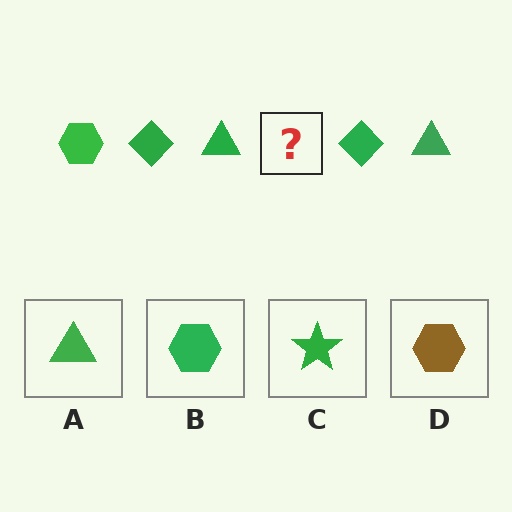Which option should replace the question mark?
Option B.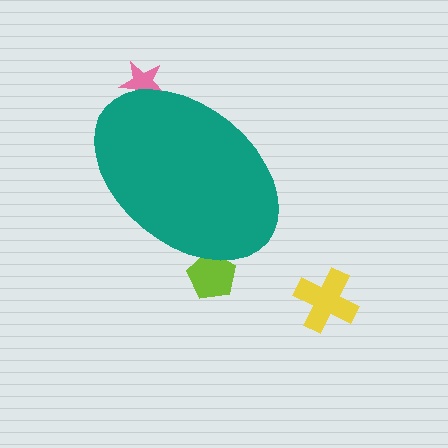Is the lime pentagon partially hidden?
Yes, the lime pentagon is partially hidden behind the teal ellipse.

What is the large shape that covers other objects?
A teal ellipse.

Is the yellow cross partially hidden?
No, the yellow cross is fully visible.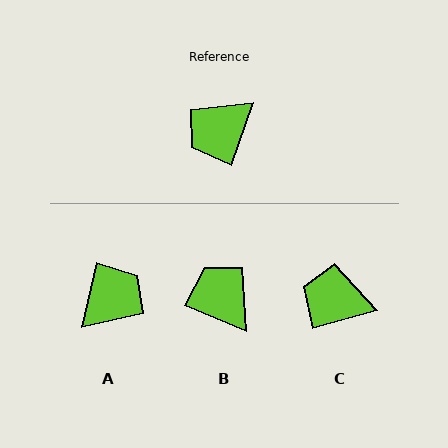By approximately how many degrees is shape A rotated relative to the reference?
Approximately 174 degrees clockwise.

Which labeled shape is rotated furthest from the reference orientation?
A, about 174 degrees away.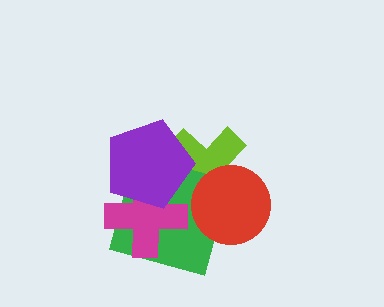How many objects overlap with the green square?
4 objects overlap with the green square.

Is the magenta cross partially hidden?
Yes, it is partially covered by another shape.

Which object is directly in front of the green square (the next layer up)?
The red circle is directly in front of the green square.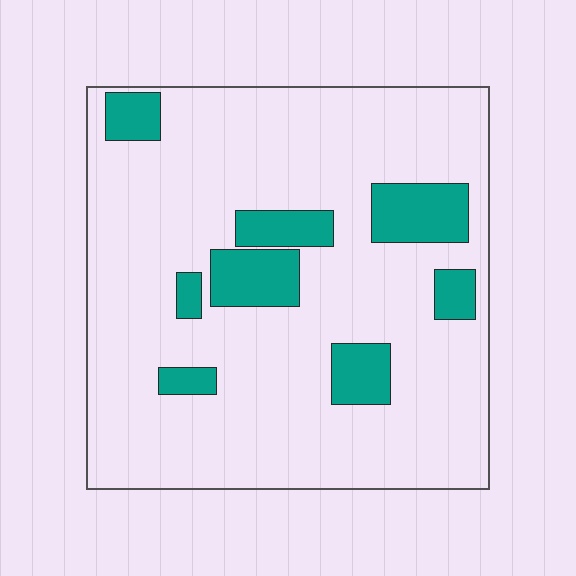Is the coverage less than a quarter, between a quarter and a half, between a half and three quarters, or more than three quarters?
Less than a quarter.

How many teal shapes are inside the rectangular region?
8.